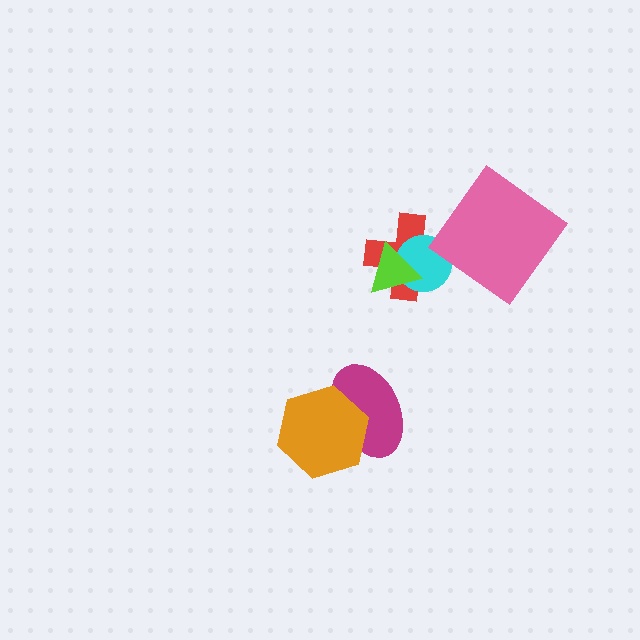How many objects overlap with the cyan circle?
2 objects overlap with the cyan circle.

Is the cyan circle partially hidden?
Yes, it is partially covered by another shape.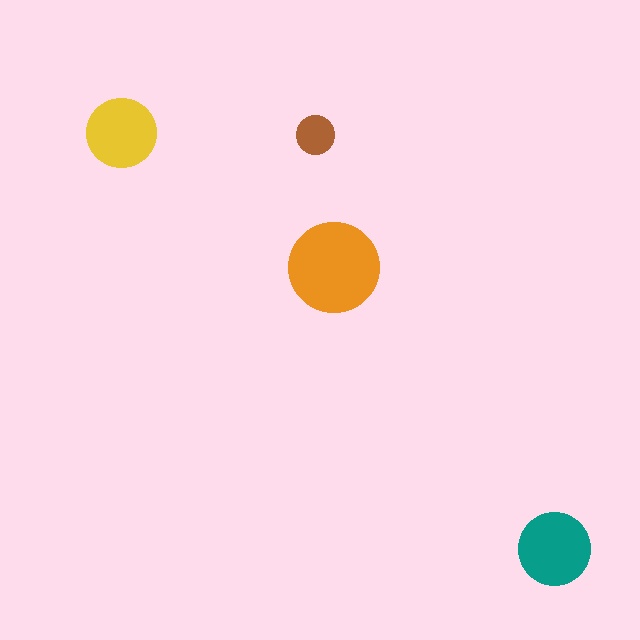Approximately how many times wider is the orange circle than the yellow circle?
About 1.5 times wider.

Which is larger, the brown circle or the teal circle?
The teal one.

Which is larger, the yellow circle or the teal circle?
The teal one.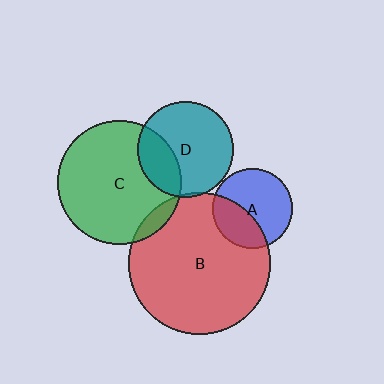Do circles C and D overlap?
Yes.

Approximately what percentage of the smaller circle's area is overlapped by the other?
Approximately 30%.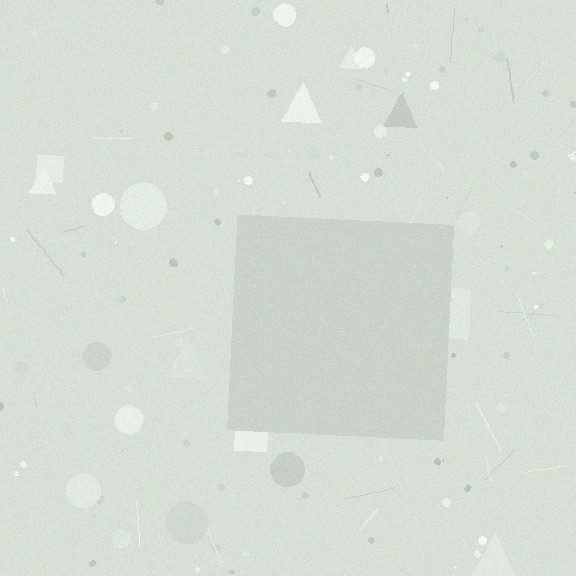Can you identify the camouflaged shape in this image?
The camouflaged shape is a square.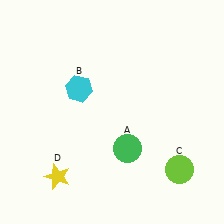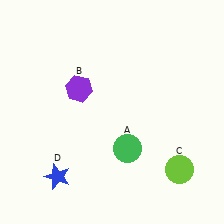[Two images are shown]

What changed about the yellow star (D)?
In Image 1, D is yellow. In Image 2, it changed to blue.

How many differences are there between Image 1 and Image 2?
There are 2 differences between the two images.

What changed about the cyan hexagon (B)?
In Image 1, B is cyan. In Image 2, it changed to purple.